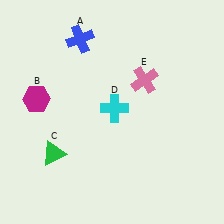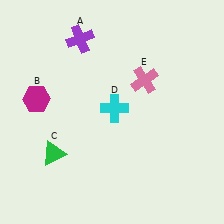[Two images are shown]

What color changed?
The cross (A) changed from blue in Image 1 to purple in Image 2.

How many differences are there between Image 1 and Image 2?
There is 1 difference between the two images.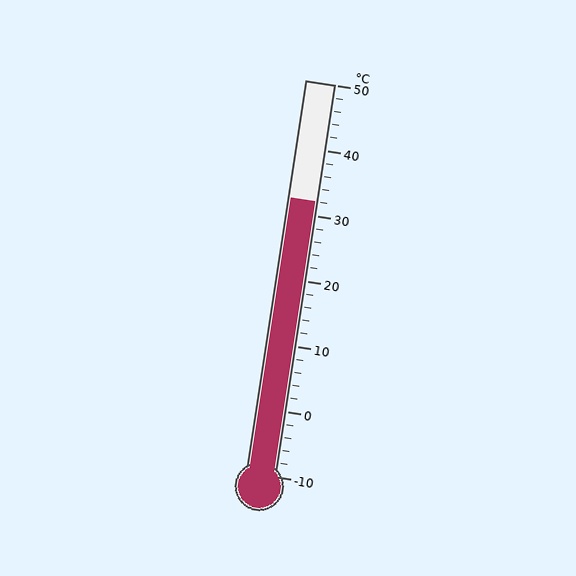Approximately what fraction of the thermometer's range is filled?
The thermometer is filled to approximately 70% of its range.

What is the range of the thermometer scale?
The thermometer scale ranges from -10°C to 50°C.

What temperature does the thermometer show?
The thermometer shows approximately 32°C.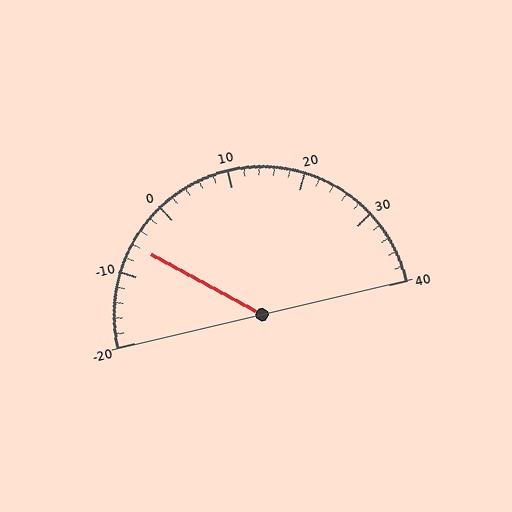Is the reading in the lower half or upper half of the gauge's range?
The reading is in the lower half of the range (-20 to 40).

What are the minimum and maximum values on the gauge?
The gauge ranges from -20 to 40.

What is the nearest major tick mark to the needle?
The nearest major tick mark is -10.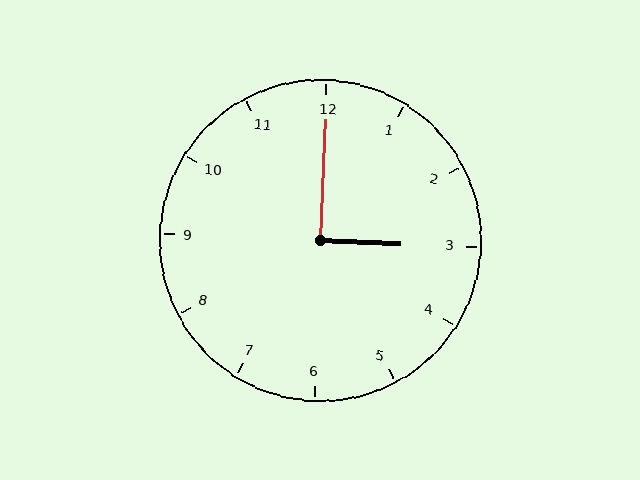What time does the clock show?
3:00.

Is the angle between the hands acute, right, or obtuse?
It is right.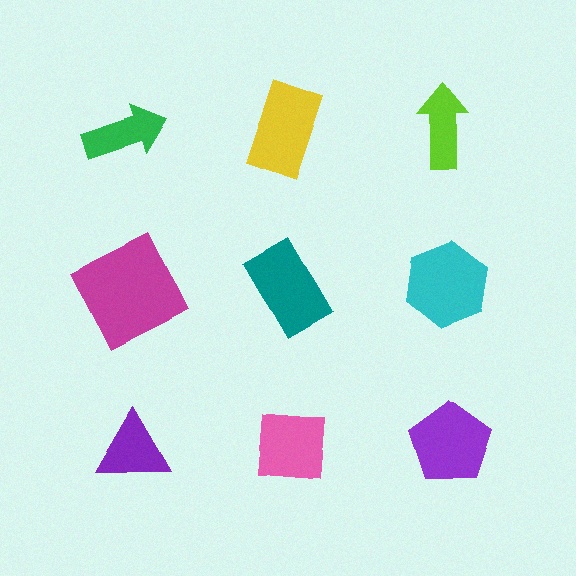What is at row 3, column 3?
A purple pentagon.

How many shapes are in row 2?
3 shapes.